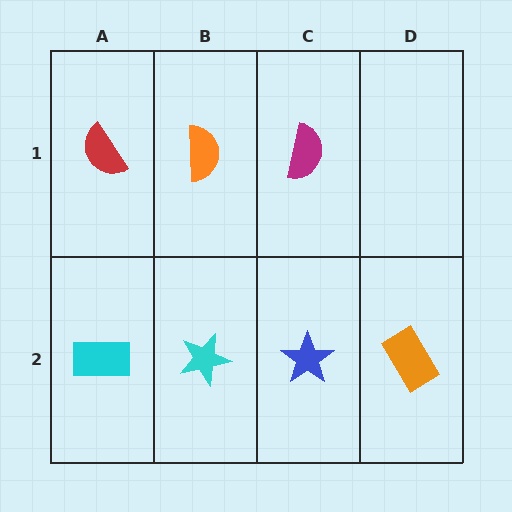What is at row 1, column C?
A magenta semicircle.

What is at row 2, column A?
A cyan rectangle.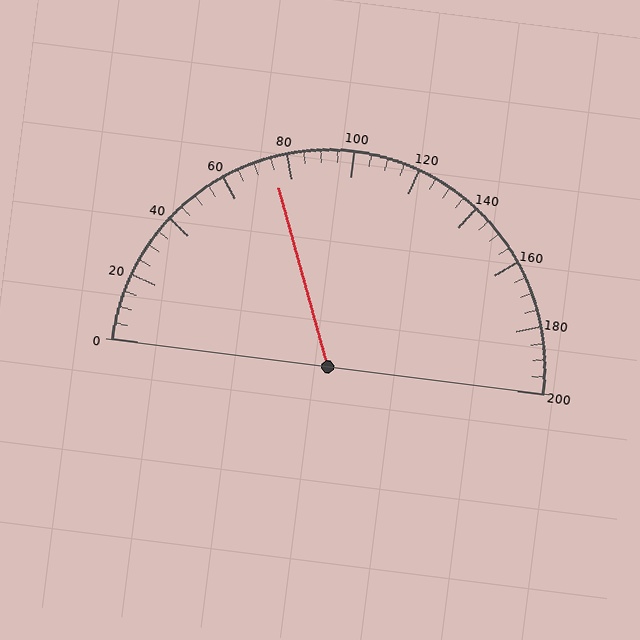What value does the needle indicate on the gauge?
The needle indicates approximately 75.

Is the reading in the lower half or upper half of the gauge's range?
The reading is in the lower half of the range (0 to 200).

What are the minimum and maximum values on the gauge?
The gauge ranges from 0 to 200.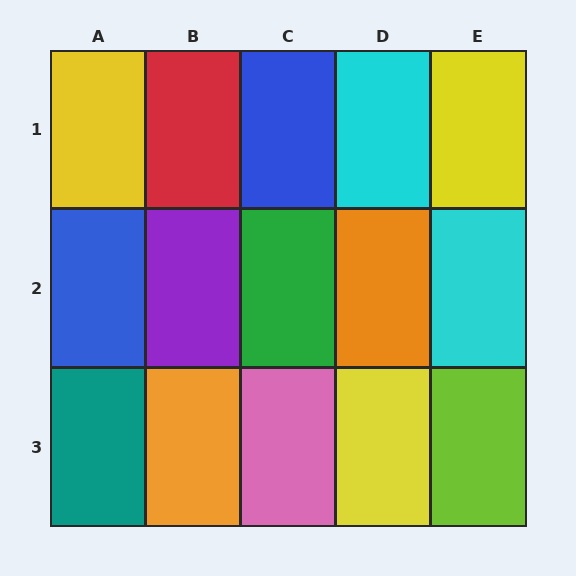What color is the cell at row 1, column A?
Yellow.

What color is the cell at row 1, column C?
Blue.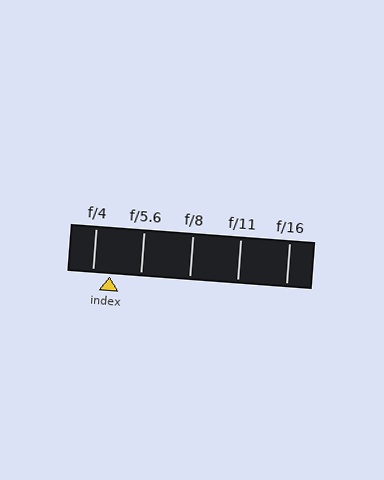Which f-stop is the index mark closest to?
The index mark is closest to f/4.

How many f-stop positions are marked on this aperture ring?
There are 5 f-stop positions marked.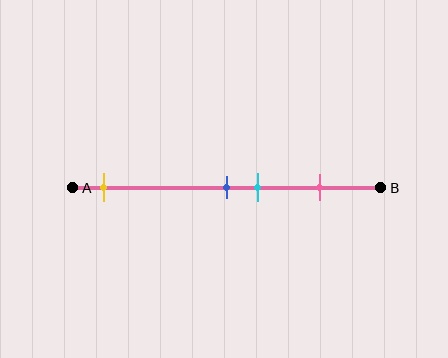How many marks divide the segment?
There are 4 marks dividing the segment.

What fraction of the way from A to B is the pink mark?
The pink mark is approximately 80% (0.8) of the way from A to B.